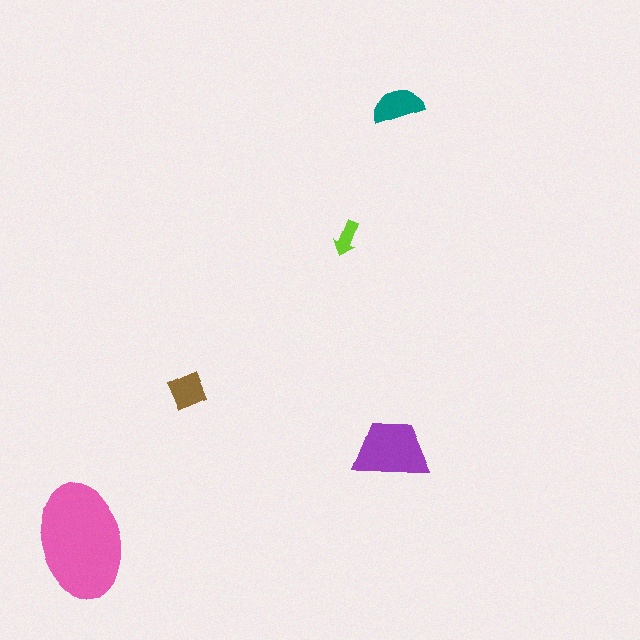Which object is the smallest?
The lime arrow.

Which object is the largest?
The pink ellipse.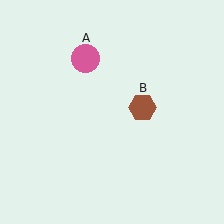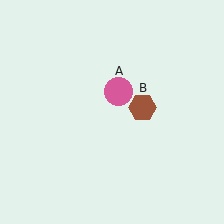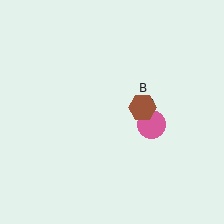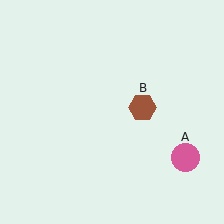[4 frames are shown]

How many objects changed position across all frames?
1 object changed position: pink circle (object A).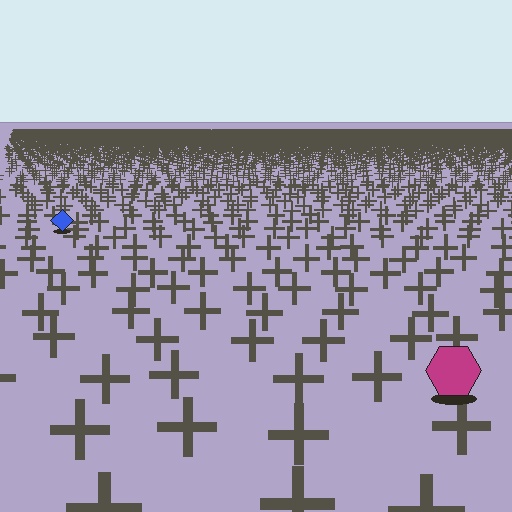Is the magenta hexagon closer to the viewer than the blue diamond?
Yes. The magenta hexagon is closer — you can tell from the texture gradient: the ground texture is coarser near it.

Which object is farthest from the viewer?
The blue diamond is farthest from the viewer. It appears smaller and the ground texture around it is denser.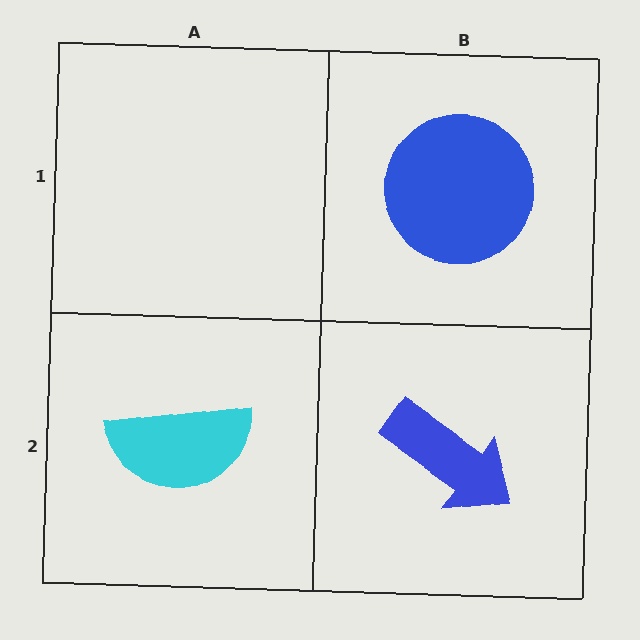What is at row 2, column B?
A blue arrow.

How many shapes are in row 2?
2 shapes.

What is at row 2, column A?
A cyan semicircle.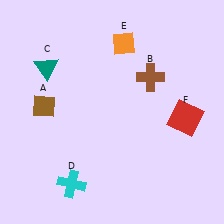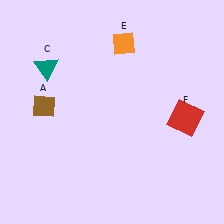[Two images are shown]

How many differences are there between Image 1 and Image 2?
There are 2 differences between the two images.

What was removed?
The brown cross (B), the cyan cross (D) were removed in Image 2.